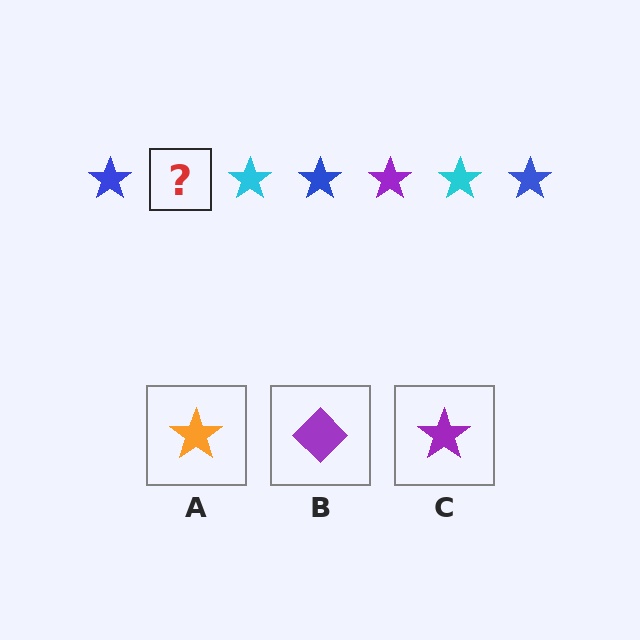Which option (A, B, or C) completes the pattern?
C.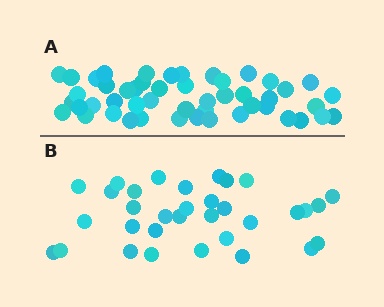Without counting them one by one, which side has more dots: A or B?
Region A (the top region) has more dots.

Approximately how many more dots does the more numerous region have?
Region A has approximately 15 more dots than region B.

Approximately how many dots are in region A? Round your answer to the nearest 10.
About 50 dots. (The exact count is 49, which rounds to 50.)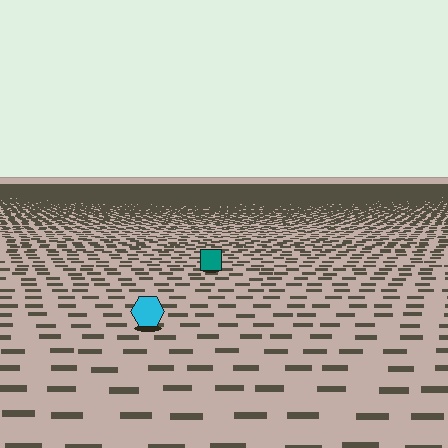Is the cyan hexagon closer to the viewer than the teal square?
Yes. The cyan hexagon is closer — you can tell from the texture gradient: the ground texture is coarser near it.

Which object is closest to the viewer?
The cyan hexagon is closest. The texture marks near it are larger and more spread out.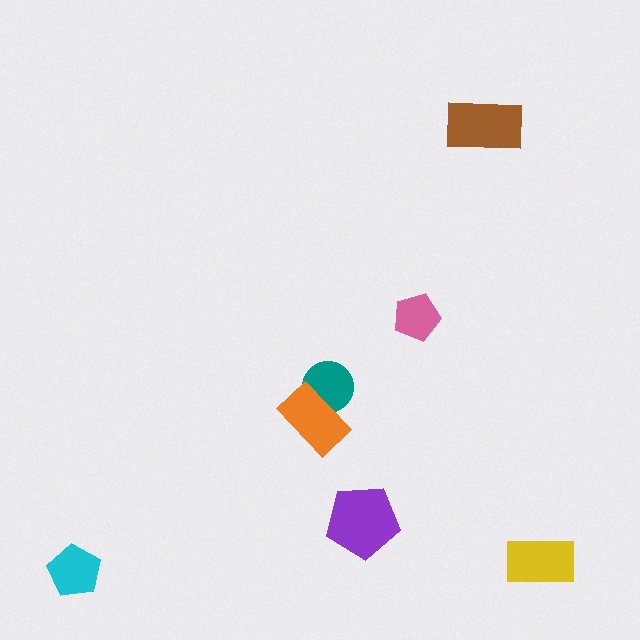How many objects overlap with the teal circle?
1 object overlaps with the teal circle.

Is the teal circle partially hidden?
Yes, it is partially covered by another shape.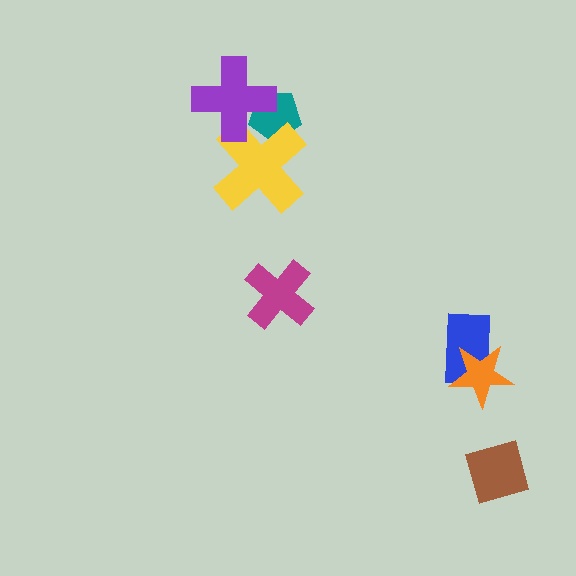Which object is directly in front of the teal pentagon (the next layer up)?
The yellow cross is directly in front of the teal pentagon.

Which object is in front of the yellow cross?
The purple cross is in front of the yellow cross.